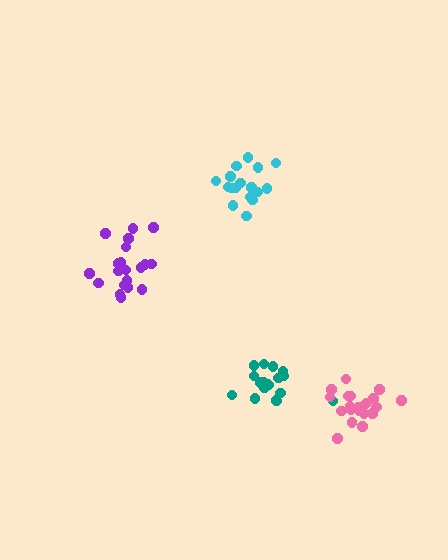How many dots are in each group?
Group 1: 17 dots, Group 2: 20 dots, Group 3: 19 dots, Group 4: 20 dots (76 total).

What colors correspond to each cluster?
The clusters are colored: cyan, purple, teal, pink.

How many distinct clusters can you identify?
There are 4 distinct clusters.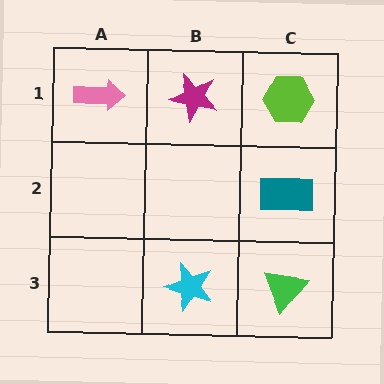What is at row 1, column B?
A magenta star.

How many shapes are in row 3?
2 shapes.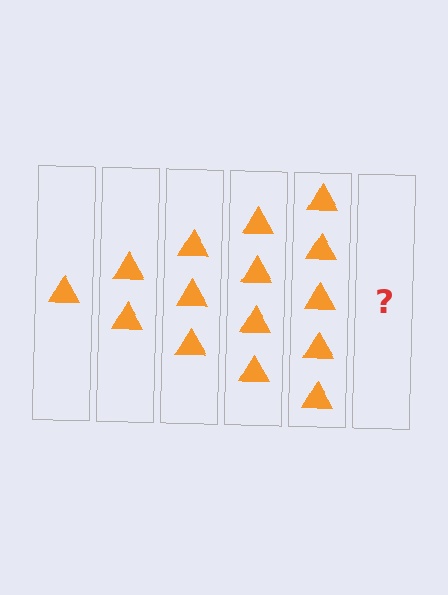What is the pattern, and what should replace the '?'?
The pattern is that each step adds one more triangle. The '?' should be 6 triangles.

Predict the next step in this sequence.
The next step is 6 triangles.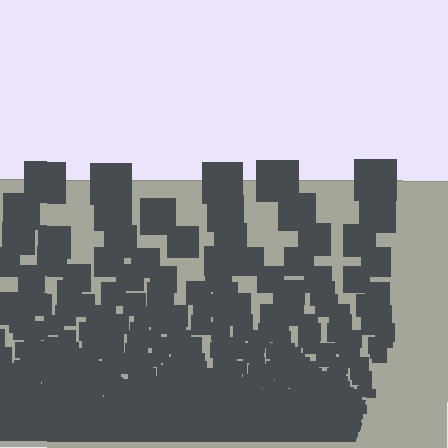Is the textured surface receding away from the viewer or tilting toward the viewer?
The surface appears to tilt toward the viewer. Texture elements get larger and sparser toward the top.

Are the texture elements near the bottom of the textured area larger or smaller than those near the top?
Smaller. The gradient is inverted — elements near the bottom are smaller and denser.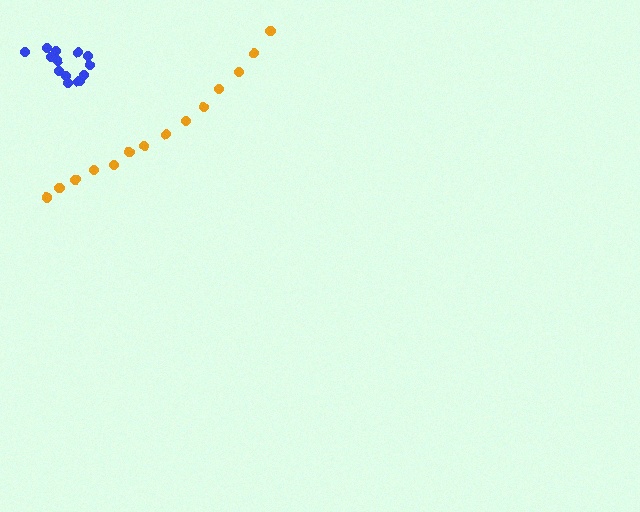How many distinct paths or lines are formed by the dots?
There are 2 distinct paths.